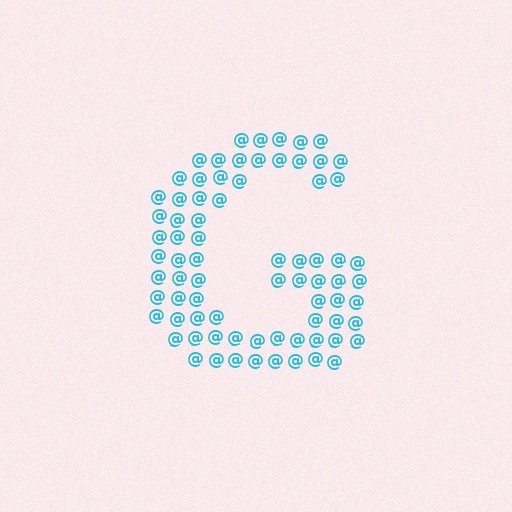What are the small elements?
The small elements are at signs.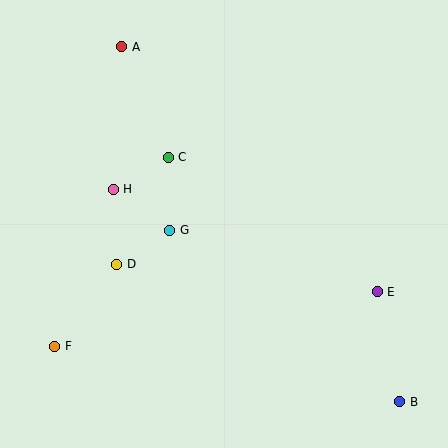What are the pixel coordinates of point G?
Point G is at (170, 230).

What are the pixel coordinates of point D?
Point D is at (117, 264).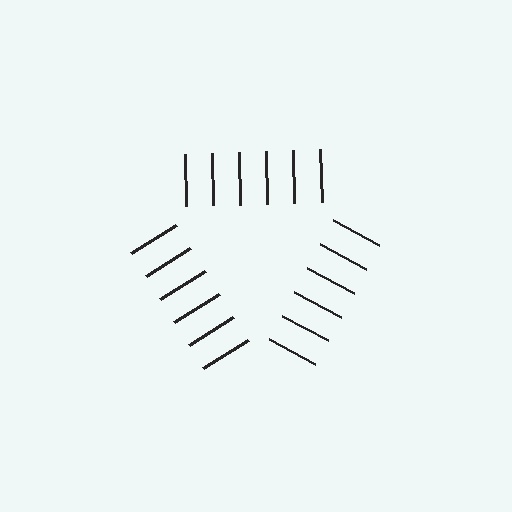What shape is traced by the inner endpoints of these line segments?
An illusory triangle — the line segments terminate on its edges but no continuous stroke is drawn.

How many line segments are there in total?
18 — 6 along each of the 3 edges.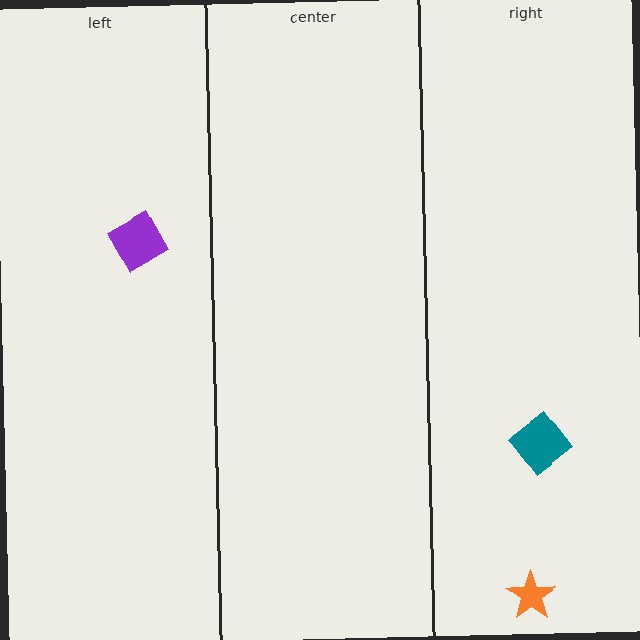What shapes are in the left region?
The purple square.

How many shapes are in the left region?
1.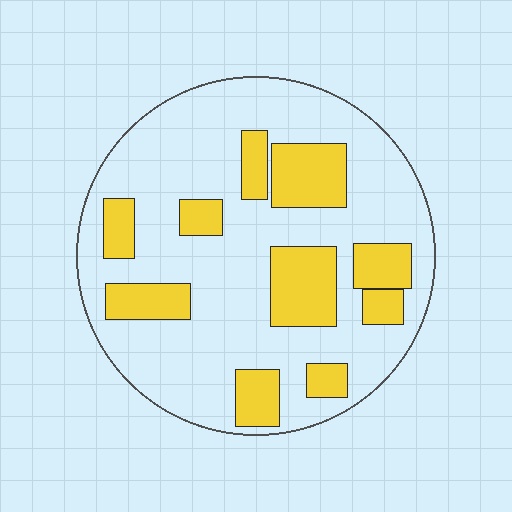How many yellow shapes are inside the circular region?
10.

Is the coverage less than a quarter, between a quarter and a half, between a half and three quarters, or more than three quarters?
Between a quarter and a half.